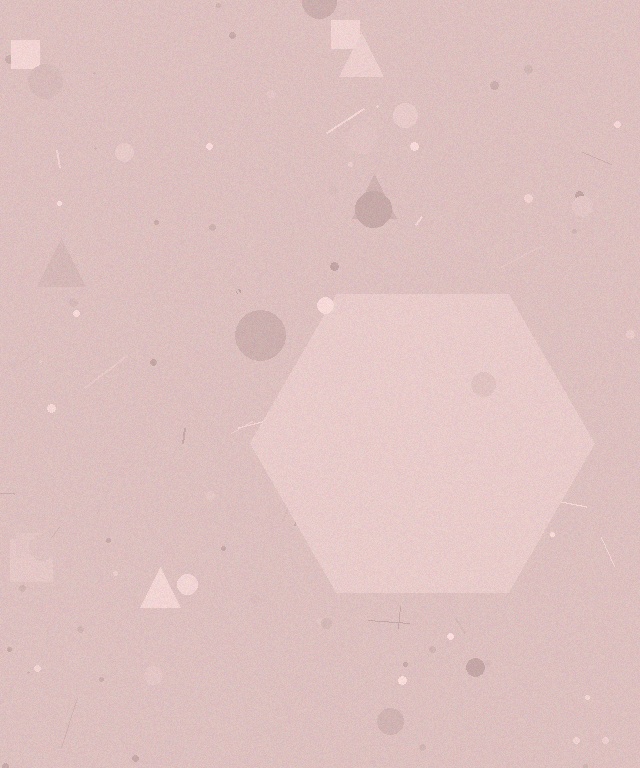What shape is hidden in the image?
A hexagon is hidden in the image.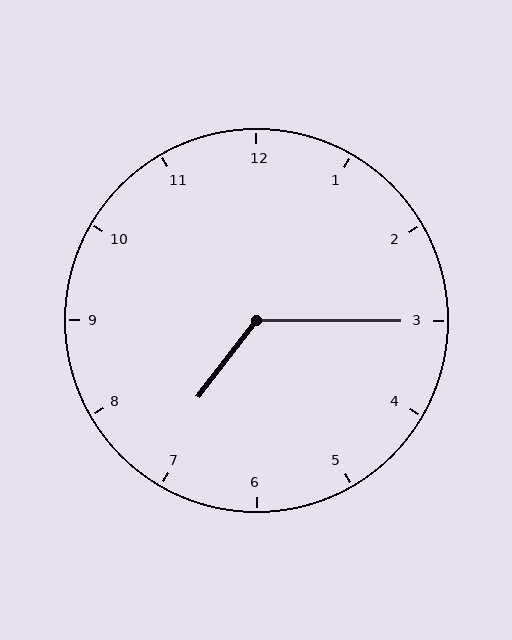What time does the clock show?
7:15.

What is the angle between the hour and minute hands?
Approximately 128 degrees.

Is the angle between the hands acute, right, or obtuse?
It is obtuse.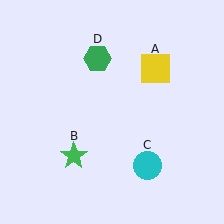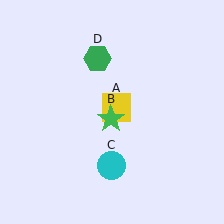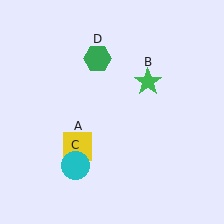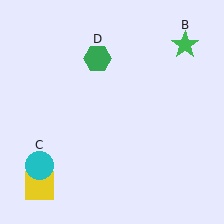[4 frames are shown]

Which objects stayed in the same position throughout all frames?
Green hexagon (object D) remained stationary.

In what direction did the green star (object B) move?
The green star (object B) moved up and to the right.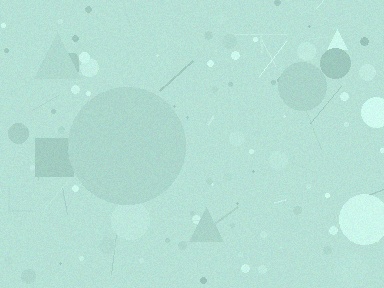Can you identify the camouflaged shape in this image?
The camouflaged shape is a circle.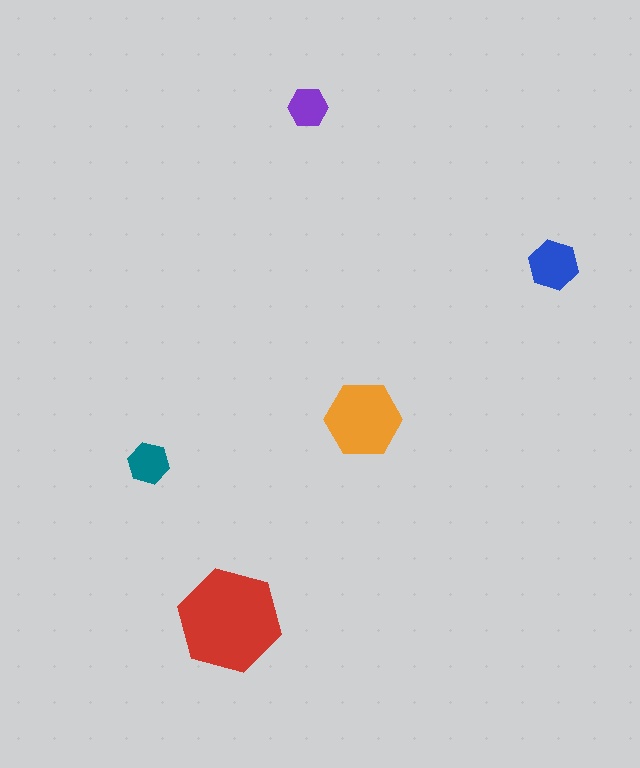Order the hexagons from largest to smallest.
the red one, the orange one, the blue one, the teal one, the purple one.